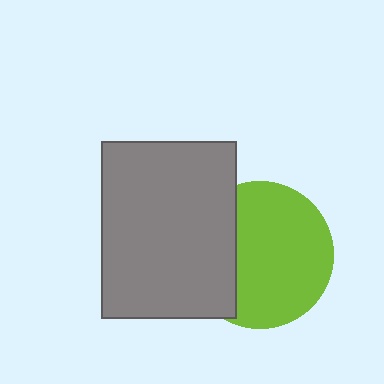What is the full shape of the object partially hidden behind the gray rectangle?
The partially hidden object is a lime circle.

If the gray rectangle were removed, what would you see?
You would see the complete lime circle.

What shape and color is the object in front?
The object in front is a gray rectangle.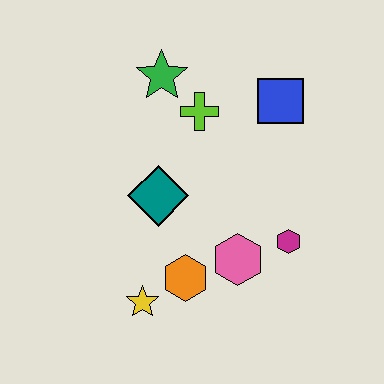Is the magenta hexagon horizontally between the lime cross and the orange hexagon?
No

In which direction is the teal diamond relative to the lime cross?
The teal diamond is below the lime cross.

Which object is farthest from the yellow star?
The blue square is farthest from the yellow star.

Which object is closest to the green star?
The lime cross is closest to the green star.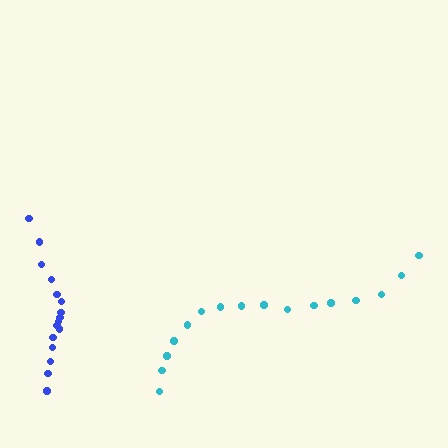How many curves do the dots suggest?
There are 2 distinct paths.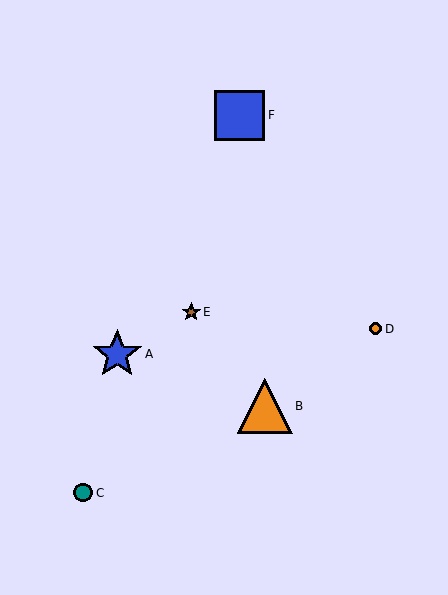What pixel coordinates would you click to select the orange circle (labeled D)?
Click at (375, 329) to select the orange circle D.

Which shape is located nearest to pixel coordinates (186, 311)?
The brown star (labeled E) at (191, 312) is nearest to that location.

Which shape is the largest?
The orange triangle (labeled B) is the largest.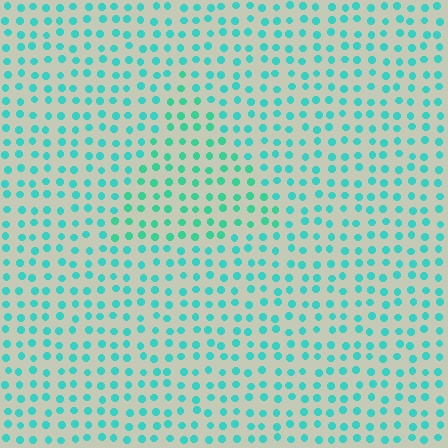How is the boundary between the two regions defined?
The boundary is defined purely by a slight shift in hue (about 18 degrees). Spacing, size, and orientation are identical on both sides.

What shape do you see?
I see a triangle.